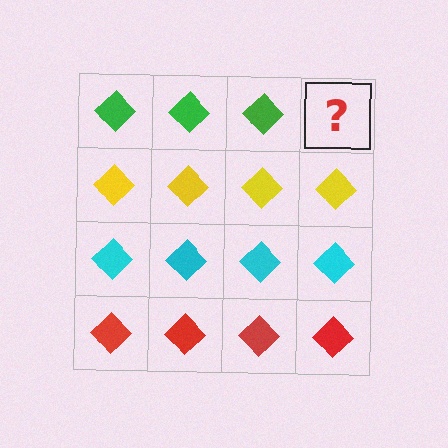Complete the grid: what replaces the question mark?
The question mark should be replaced with a green diamond.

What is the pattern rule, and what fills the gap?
The rule is that each row has a consistent color. The gap should be filled with a green diamond.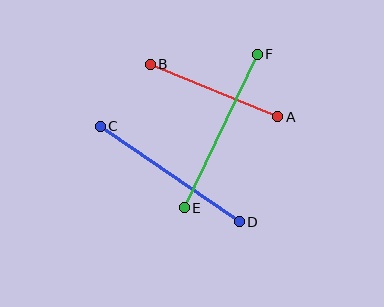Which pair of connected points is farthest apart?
Points E and F are farthest apart.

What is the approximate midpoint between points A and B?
The midpoint is at approximately (214, 91) pixels.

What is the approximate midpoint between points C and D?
The midpoint is at approximately (170, 174) pixels.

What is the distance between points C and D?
The distance is approximately 168 pixels.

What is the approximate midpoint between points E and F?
The midpoint is at approximately (221, 131) pixels.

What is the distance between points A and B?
The distance is approximately 138 pixels.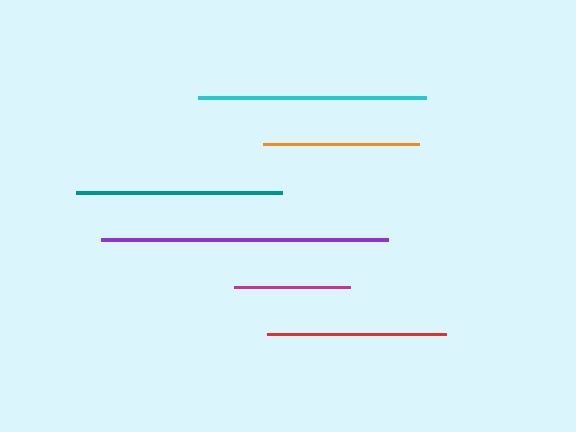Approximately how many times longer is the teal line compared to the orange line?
The teal line is approximately 1.3 times the length of the orange line.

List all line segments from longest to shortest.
From longest to shortest: purple, cyan, teal, red, orange, magenta.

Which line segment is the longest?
The purple line is the longest at approximately 287 pixels.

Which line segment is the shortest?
The magenta line is the shortest at approximately 116 pixels.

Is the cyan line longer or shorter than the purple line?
The purple line is longer than the cyan line.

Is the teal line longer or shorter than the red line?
The teal line is longer than the red line.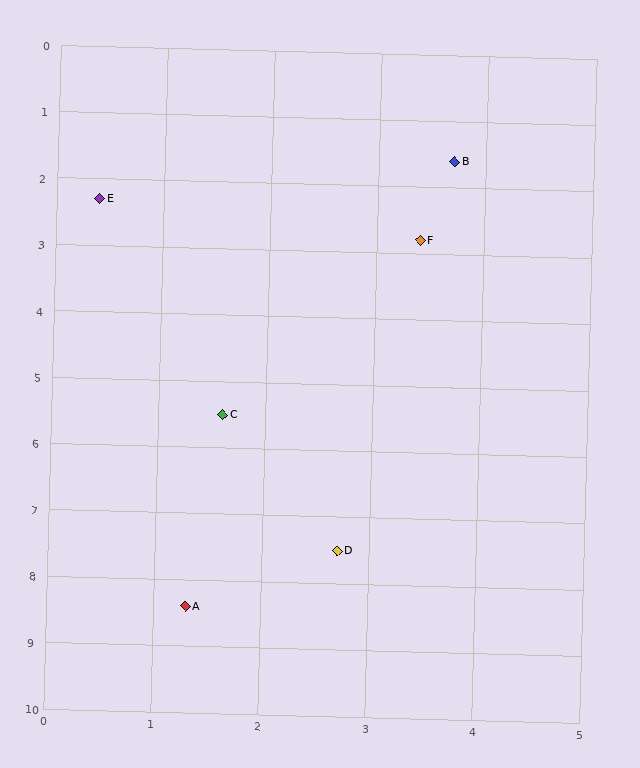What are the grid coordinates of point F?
Point F is at approximately (3.4, 2.8).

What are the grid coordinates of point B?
Point B is at approximately (3.7, 1.6).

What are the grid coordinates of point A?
Point A is at approximately (1.3, 8.4).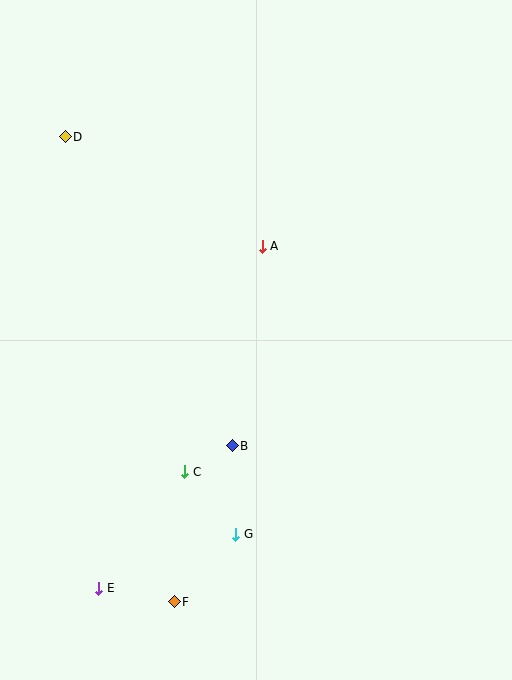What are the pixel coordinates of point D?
Point D is at (65, 137).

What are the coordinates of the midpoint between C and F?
The midpoint between C and F is at (179, 537).